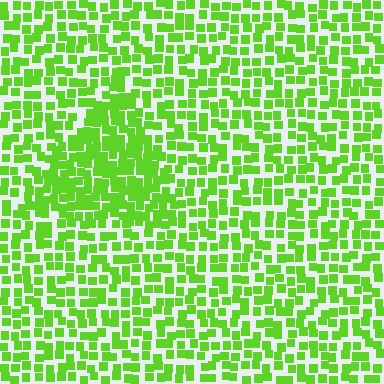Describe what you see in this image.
The image contains small lime elements arranged at two different densities. A triangle-shaped region is visible where the elements are more densely packed than the surrounding area.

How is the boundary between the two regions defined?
The boundary is defined by a change in element density (approximately 1.7x ratio). All elements are the same color, size, and shape.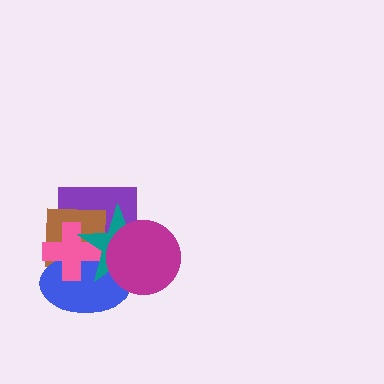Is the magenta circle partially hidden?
No, no other shape covers it.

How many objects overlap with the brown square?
4 objects overlap with the brown square.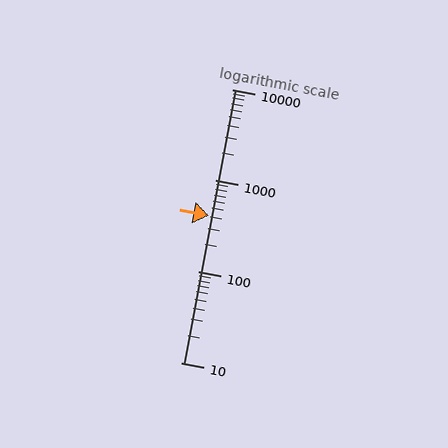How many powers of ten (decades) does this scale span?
The scale spans 3 decades, from 10 to 10000.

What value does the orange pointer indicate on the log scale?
The pointer indicates approximately 410.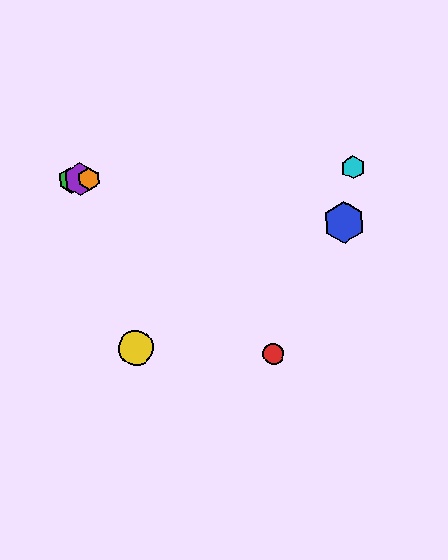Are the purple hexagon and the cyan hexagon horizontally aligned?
Yes, both are at y≈179.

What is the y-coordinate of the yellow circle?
The yellow circle is at y≈348.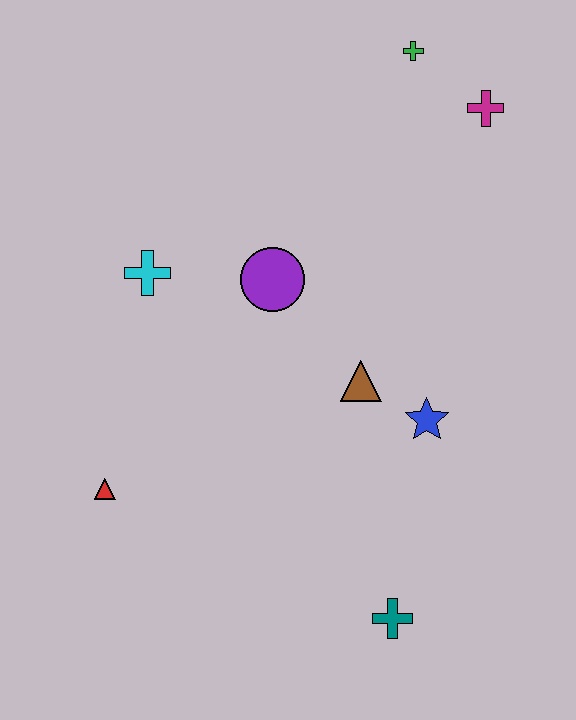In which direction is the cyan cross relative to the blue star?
The cyan cross is to the left of the blue star.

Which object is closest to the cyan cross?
The purple circle is closest to the cyan cross.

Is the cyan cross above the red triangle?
Yes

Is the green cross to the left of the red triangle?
No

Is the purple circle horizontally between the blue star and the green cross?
No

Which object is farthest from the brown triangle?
The green cross is farthest from the brown triangle.